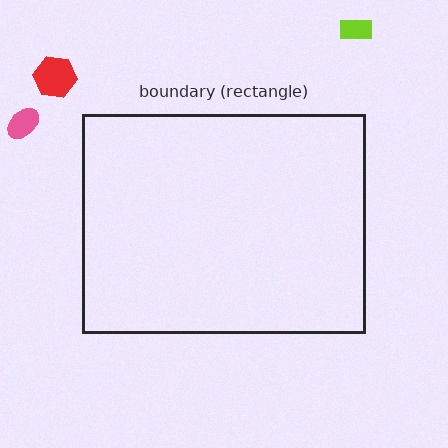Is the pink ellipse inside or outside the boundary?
Outside.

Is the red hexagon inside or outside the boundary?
Outside.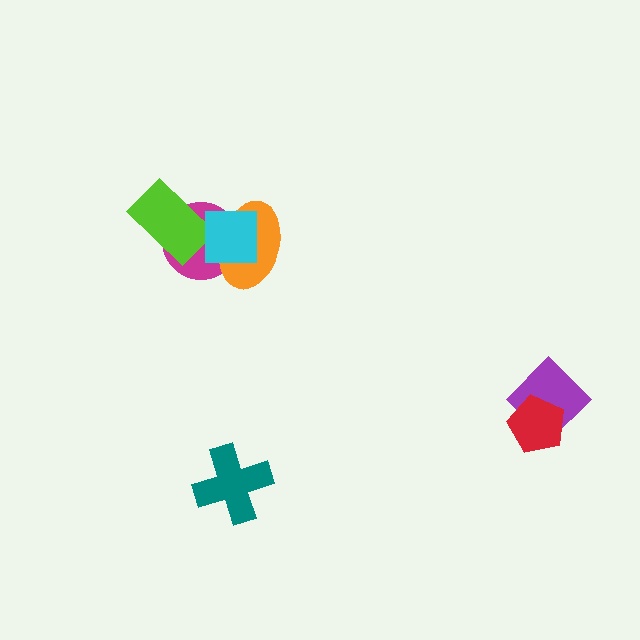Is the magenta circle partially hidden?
Yes, it is partially covered by another shape.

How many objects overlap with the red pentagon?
1 object overlaps with the red pentagon.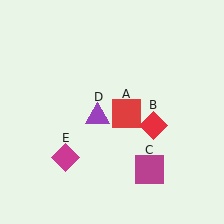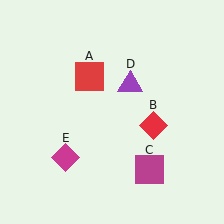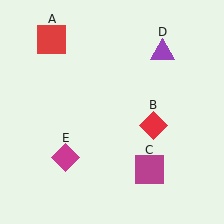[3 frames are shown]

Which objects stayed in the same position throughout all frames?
Red diamond (object B) and magenta square (object C) and magenta diamond (object E) remained stationary.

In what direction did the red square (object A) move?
The red square (object A) moved up and to the left.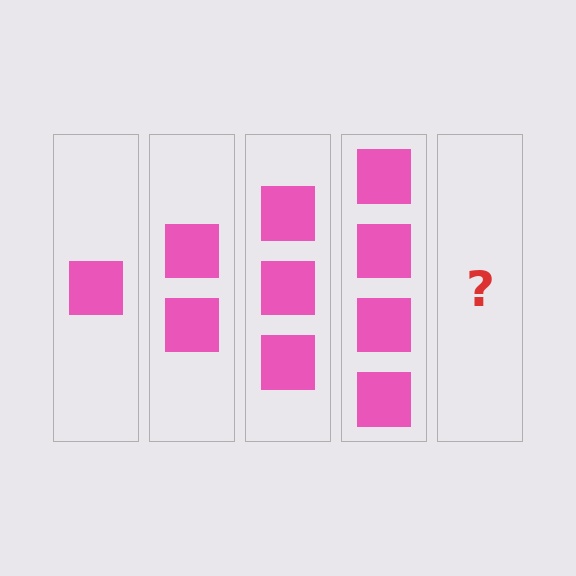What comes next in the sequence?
The next element should be 5 squares.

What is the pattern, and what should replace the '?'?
The pattern is that each step adds one more square. The '?' should be 5 squares.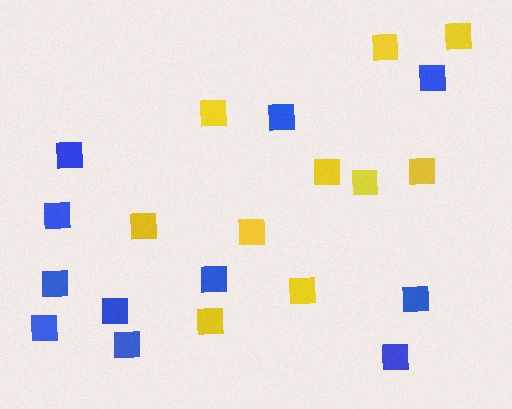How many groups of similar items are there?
There are 2 groups: one group of yellow squares (10) and one group of blue squares (11).